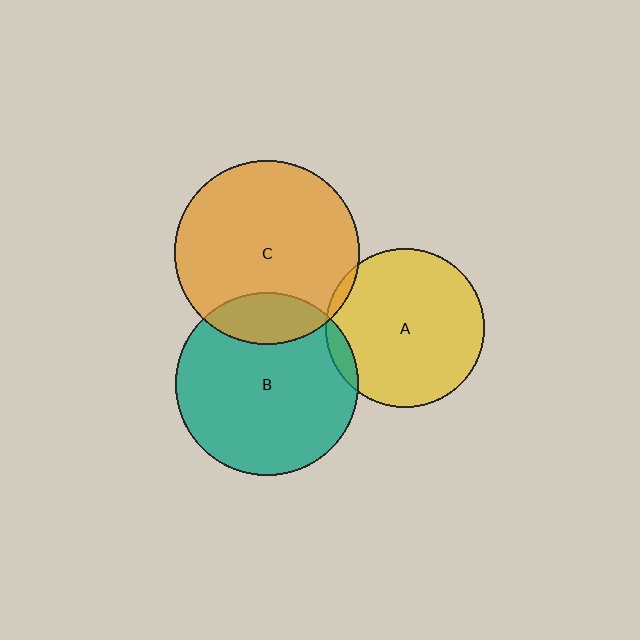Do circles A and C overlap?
Yes.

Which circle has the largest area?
Circle C (orange).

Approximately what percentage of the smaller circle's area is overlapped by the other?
Approximately 5%.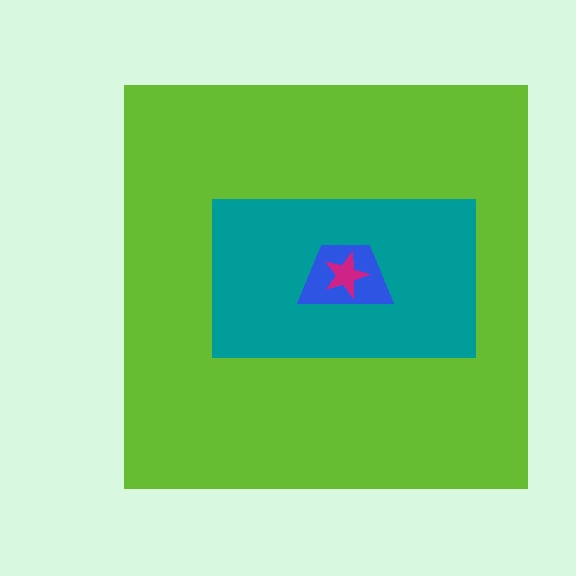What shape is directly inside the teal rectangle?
The blue trapezoid.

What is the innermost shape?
The magenta star.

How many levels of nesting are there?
4.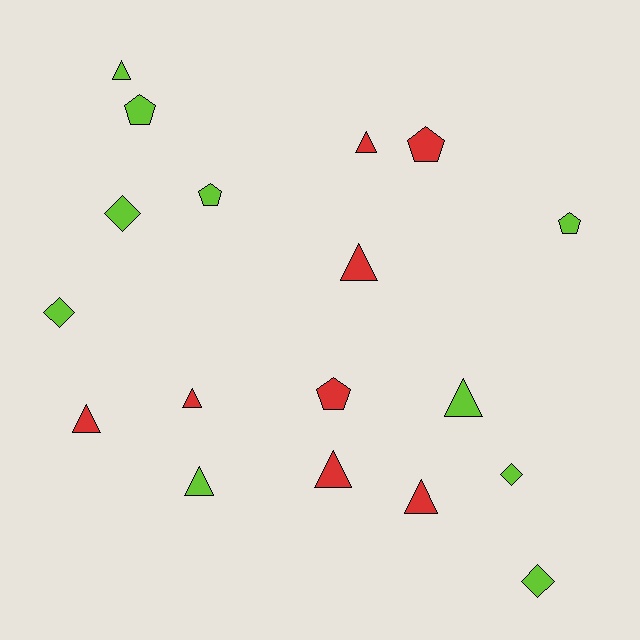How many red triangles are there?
There are 6 red triangles.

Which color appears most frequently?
Lime, with 10 objects.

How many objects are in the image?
There are 18 objects.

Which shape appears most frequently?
Triangle, with 9 objects.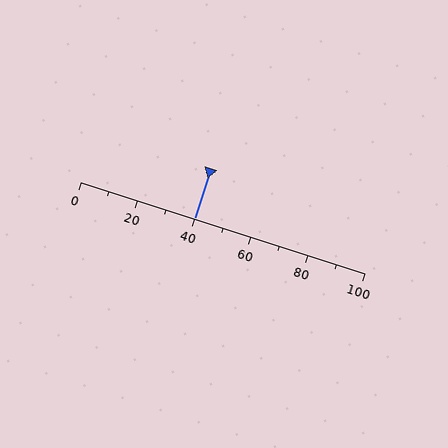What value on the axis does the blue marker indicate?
The marker indicates approximately 40.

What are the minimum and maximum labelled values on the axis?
The axis runs from 0 to 100.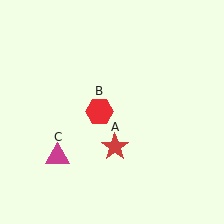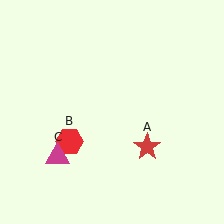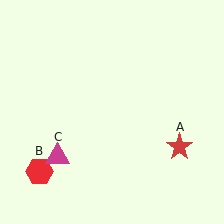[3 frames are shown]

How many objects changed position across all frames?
2 objects changed position: red star (object A), red hexagon (object B).